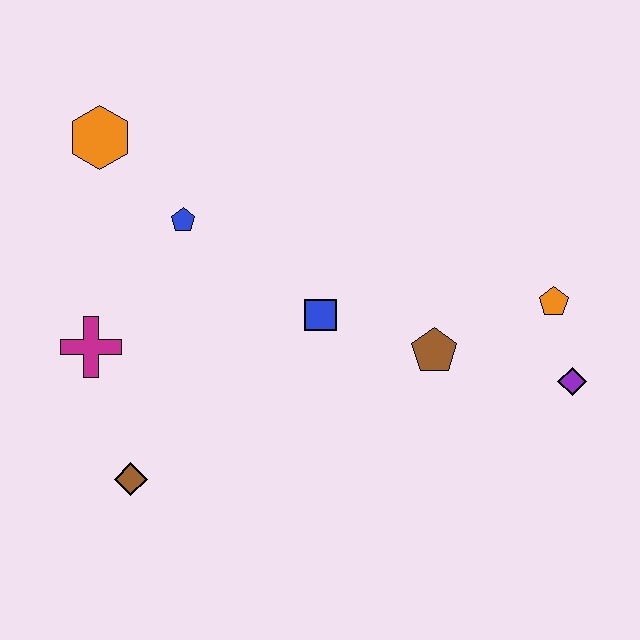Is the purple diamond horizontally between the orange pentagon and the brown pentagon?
No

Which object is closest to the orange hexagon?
The blue pentagon is closest to the orange hexagon.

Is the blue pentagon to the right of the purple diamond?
No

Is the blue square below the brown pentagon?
No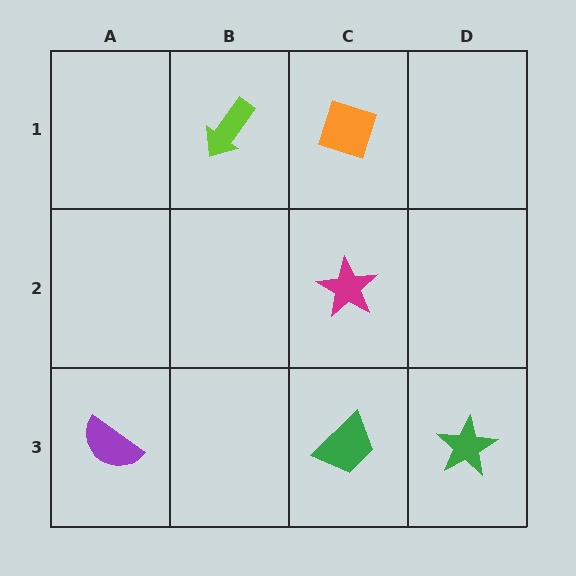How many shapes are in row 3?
3 shapes.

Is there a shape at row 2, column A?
No, that cell is empty.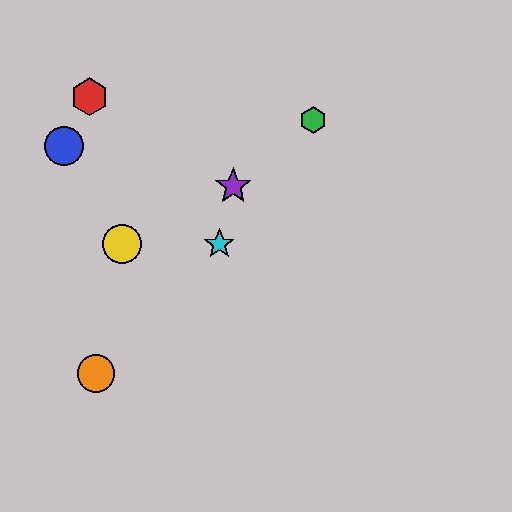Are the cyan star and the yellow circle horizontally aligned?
Yes, both are at y≈244.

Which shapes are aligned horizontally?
The yellow circle, the cyan star are aligned horizontally.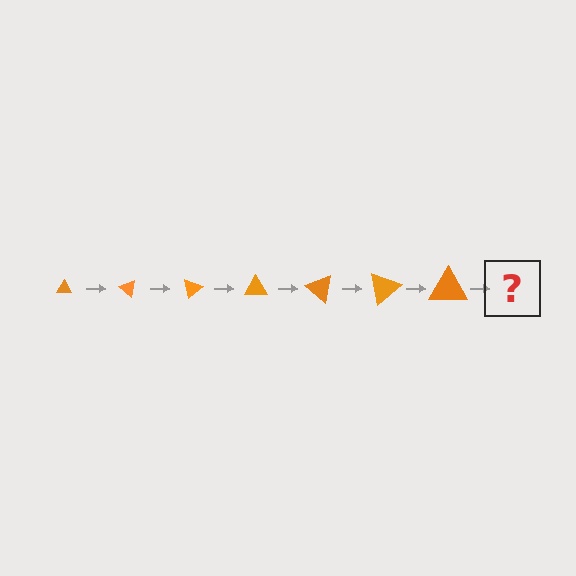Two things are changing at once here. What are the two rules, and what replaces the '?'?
The two rules are that the triangle grows larger each step and it rotates 40 degrees each step. The '?' should be a triangle, larger than the previous one and rotated 280 degrees from the start.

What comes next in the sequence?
The next element should be a triangle, larger than the previous one and rotated 280 degrees from the start.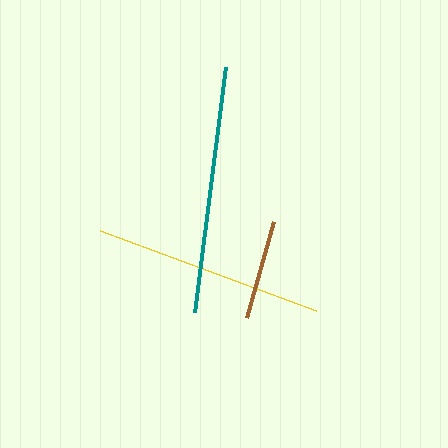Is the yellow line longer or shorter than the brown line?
The yellow line is longer than the brown line.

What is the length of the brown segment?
The brown segment is approximately 99 pixels long.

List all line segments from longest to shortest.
From longest to shortest: teal, yellow, brown.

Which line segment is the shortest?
The brown line is the shortest at approximately 99 pixels.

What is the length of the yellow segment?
The yellow segment is approximately 230 pixels long.